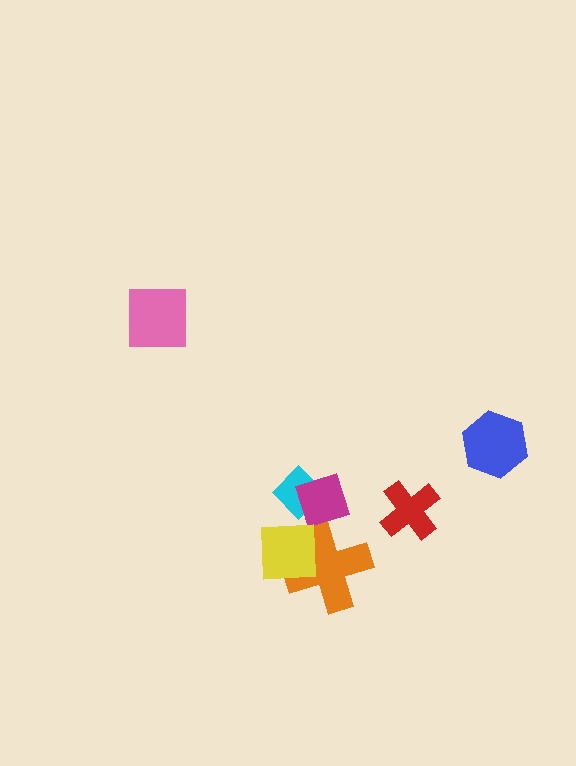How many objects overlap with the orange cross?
1 object overlaps with the orange cross.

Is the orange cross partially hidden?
Yes, it is partially covered by another shape.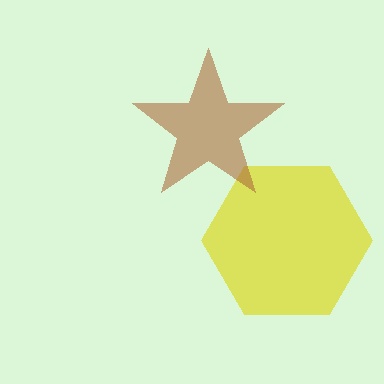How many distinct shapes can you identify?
There are 2 distinct shapes: a yellow hexagon, a brown star.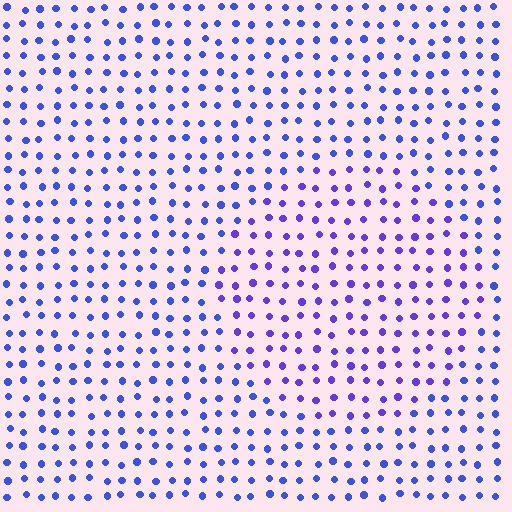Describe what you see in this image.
The image is filled with small blue elements in a uniform arrangement. A circle-shaped region is visible where the elements are tinted to a slightly different hue, forming a subtle color boundary.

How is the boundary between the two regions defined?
The boundary is defined purely by a slight shift in hue (about 26 degrees). Spacing, size, and orientation are identical on both sides.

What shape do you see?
I see a circle.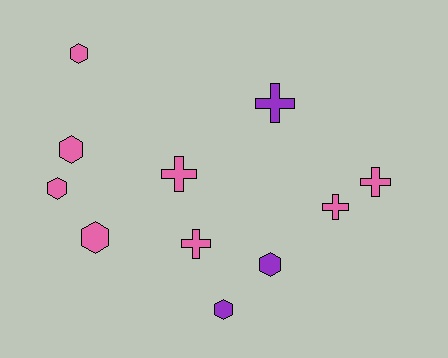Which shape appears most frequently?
Hexagon, with 6 objects.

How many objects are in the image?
There are 11 objects.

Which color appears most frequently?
Pink, with 8 objects.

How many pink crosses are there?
There are 4 pink crosses.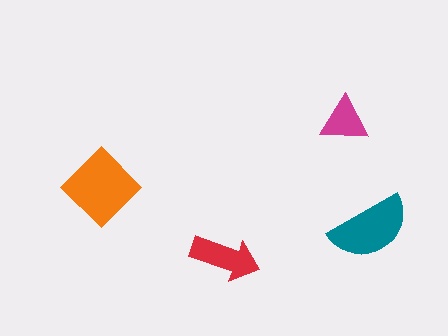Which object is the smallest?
The magenta triangle.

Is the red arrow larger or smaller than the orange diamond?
Smaller.